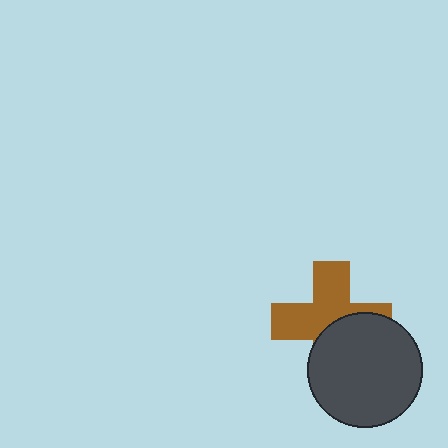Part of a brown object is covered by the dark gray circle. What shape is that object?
It is a cross.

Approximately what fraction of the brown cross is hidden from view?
Roughly 43% of the brown cross is hidden behind the dark gray circle.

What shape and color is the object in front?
The object in front is a dark gray circle.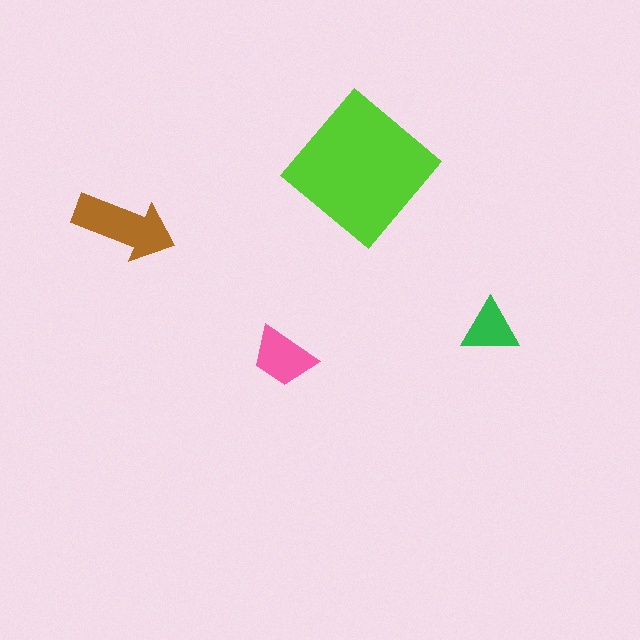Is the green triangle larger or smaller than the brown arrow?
Smaller.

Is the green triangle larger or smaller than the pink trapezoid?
Smaller.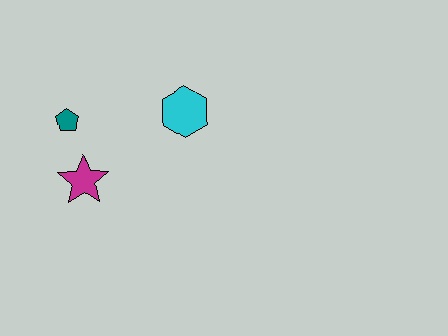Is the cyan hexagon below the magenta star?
No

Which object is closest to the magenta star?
The teal pentagon is closest to the magenta star.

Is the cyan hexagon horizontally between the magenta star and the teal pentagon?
No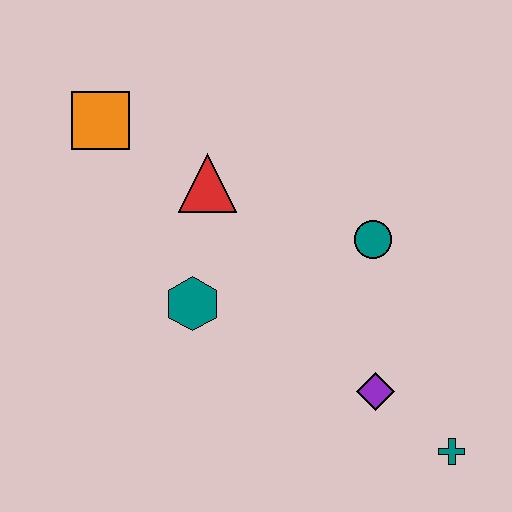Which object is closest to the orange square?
The red triangle is closest to the orange square.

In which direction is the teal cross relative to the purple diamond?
The teal cross is to the right of the purple diamond.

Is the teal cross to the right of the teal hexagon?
Yes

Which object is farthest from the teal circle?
The orange square is farthest from the teal circle.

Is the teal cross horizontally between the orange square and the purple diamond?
No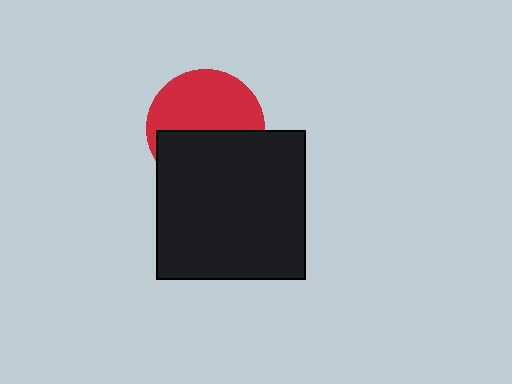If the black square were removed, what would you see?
You would see the complete red circle.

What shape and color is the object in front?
The object in front is a black square.